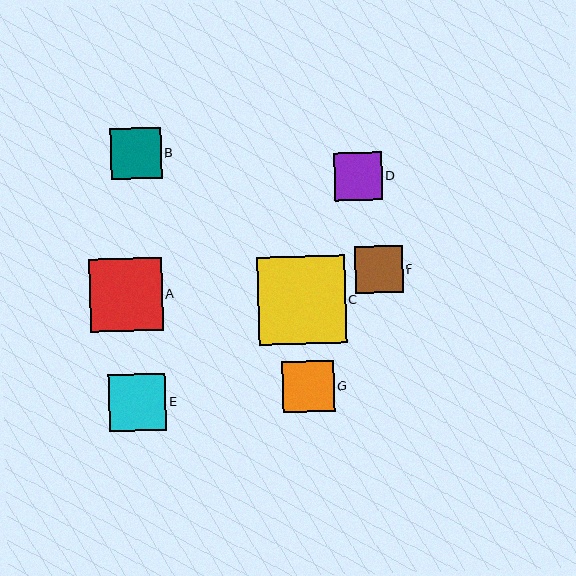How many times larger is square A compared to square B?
Square A is approximately 1.4 times the size of square B.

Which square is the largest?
Square C is the largest with a size of approximately 88 pixels.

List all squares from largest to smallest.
From largest to smallest: C, A, E, G, B, D, F.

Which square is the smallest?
Square F is the smallest with a size of approximately 47 pixels.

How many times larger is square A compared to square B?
Square A is approximately 1.4 times the size of square B.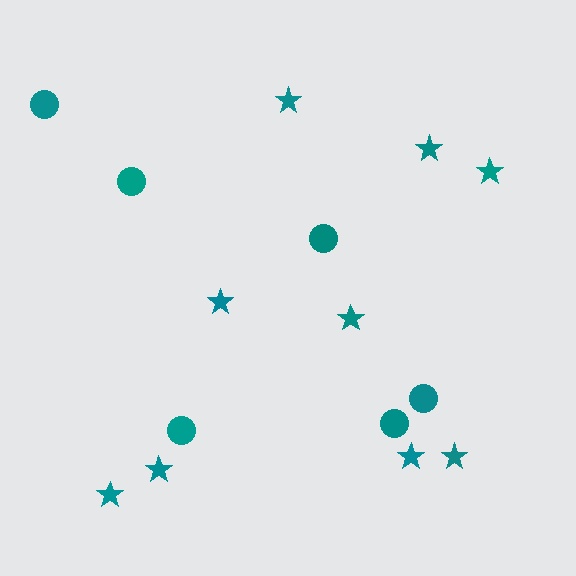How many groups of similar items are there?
There are 2 groups: one group of stars (9) and one group of circles (6).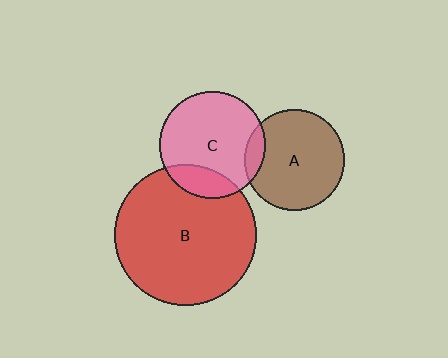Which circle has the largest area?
Circle B (red).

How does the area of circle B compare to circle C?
Approximately 1.8 times.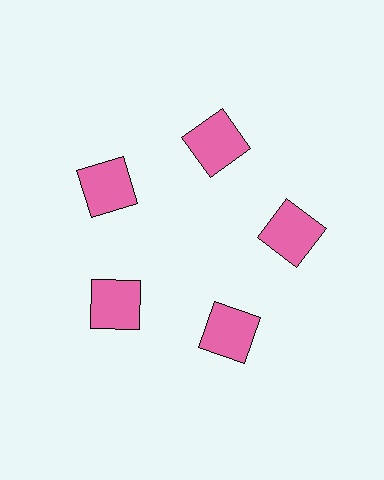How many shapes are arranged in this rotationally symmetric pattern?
There are 5 shapes, arranged in 5 groups of 1.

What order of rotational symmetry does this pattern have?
This pattern has 5-fold rotational symmetry.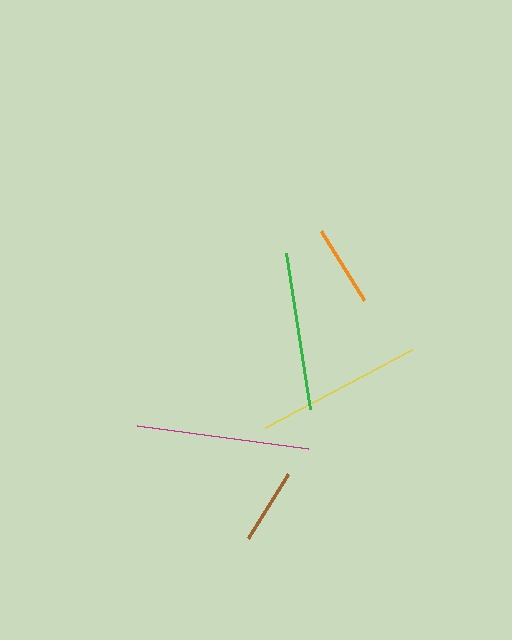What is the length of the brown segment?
The brown segment is approximately 75 pixels long.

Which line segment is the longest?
The magenta line is the longest at approximately 173 pixels.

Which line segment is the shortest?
The brown line is the shortest at approximately 75 pixels.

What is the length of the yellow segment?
The yellow segment is approximately 166 pixels long.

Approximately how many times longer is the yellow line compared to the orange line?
The yellow line is approximately 2.0 times the length of the orange line.